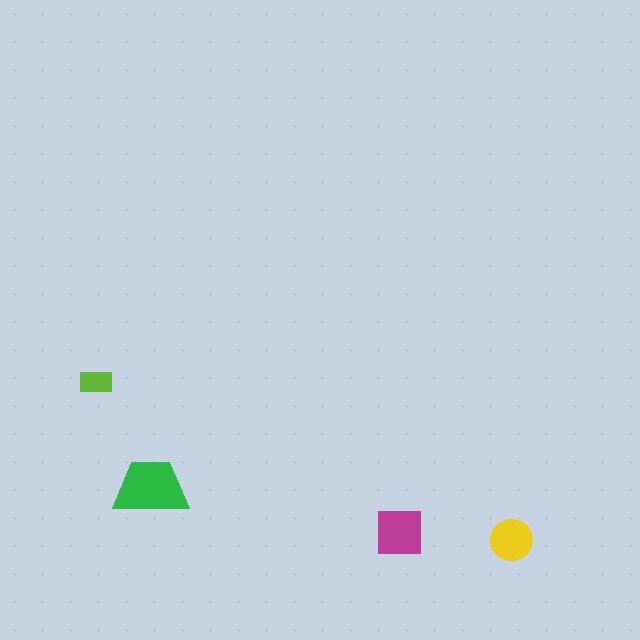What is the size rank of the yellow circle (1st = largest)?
3rd.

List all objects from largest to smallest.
The green trapezoid, the magenta square, the yellow circle, the lime rectangle.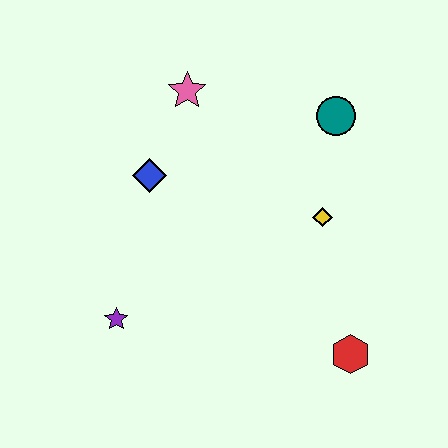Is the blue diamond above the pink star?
No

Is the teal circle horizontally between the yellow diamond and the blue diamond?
No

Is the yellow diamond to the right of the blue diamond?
Yes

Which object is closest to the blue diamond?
The pink star is closest to the blue diamond.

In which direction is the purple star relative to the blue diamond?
The purple star is below the blue diamond.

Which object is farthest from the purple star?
The teal circle is farthest from the purple star.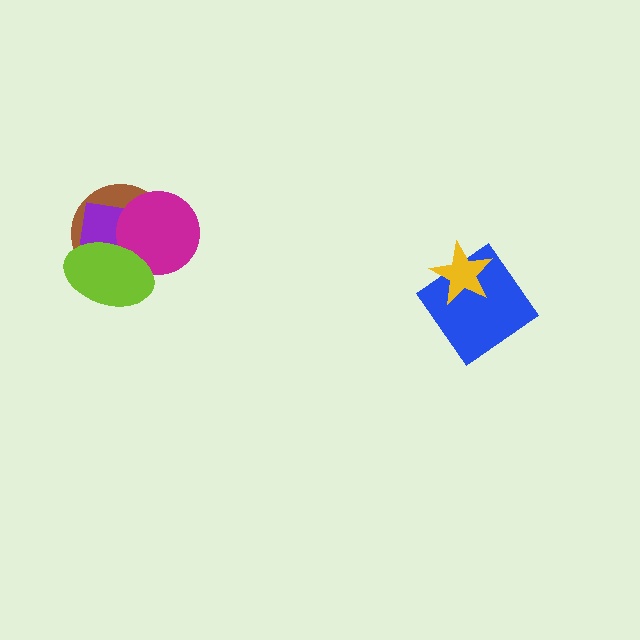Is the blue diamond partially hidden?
Yes, it is partially covered by another shape.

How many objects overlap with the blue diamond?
1 object overlaps with the blue diamond.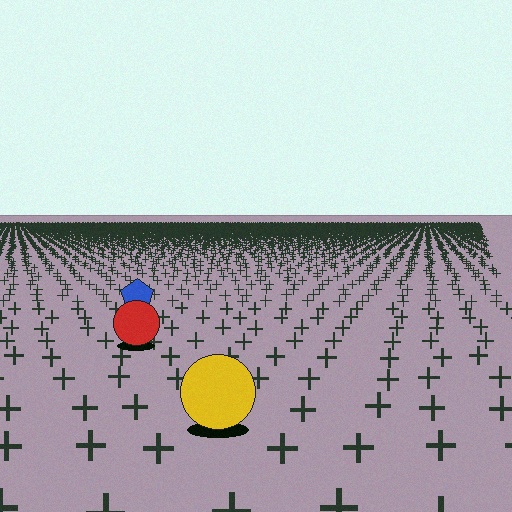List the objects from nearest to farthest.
From nearest to farthest: the yellow circle, the red circle, the blue pentagon.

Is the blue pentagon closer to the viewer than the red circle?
No. The red circle is closer — you can tell from the texture gradient: the ground texture is coarser near it.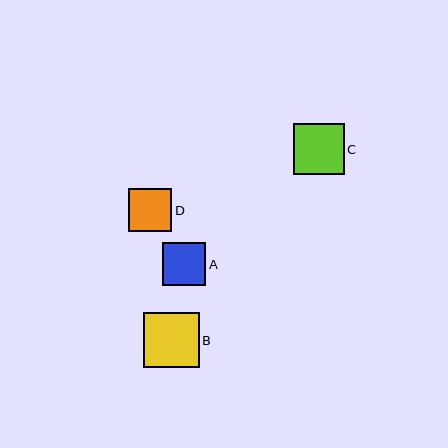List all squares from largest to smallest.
From largest to smallest: B, C, A, D.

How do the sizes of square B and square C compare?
Square B and square C are approximately the same size.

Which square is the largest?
Square B is the largest with a size of approximately 55 pixels.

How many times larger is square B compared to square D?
Square B is approximately 1.3 times the size of square D.